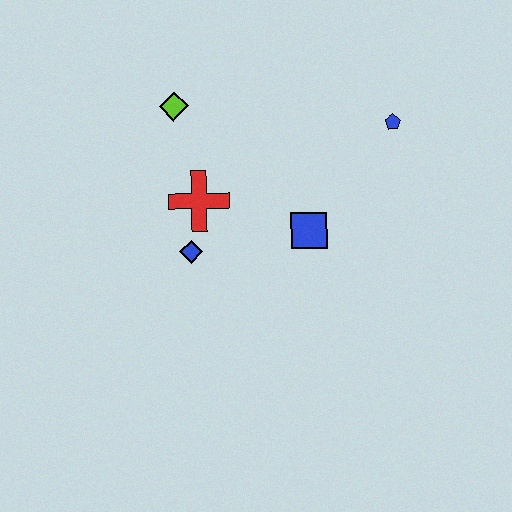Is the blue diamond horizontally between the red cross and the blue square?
No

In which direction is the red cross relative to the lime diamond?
The red cross is below the lime diamond.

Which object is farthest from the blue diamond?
The blue pentagon is farthest from the blue diamond.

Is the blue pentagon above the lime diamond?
No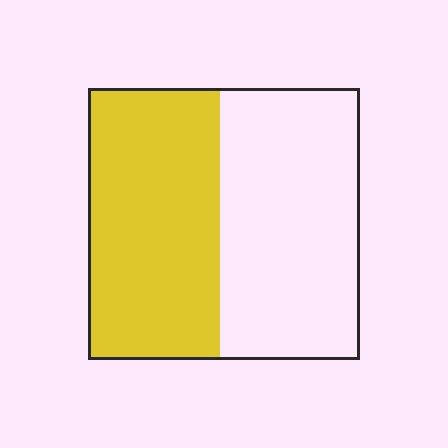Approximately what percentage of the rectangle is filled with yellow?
Approximately 50%.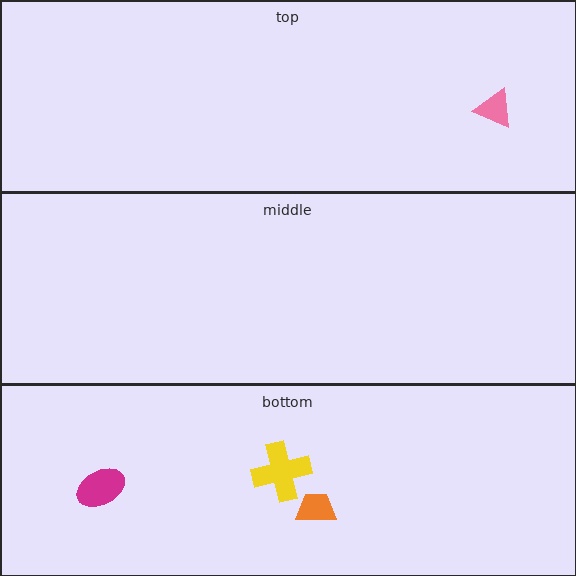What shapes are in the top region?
The pink triangle.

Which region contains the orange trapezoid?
The bottom region.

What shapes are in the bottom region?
The yellow cross, the magenta ellipse, the orange trapezoid.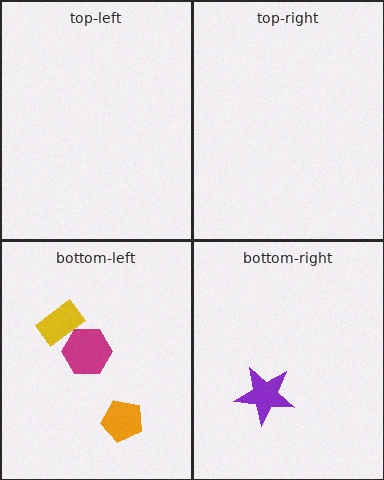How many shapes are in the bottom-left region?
3.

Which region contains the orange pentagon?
The bottom-left region.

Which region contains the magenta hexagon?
The bottom-left region.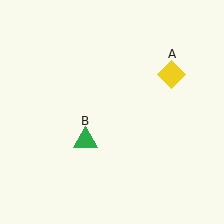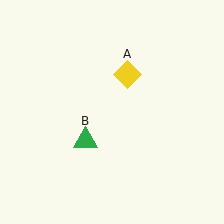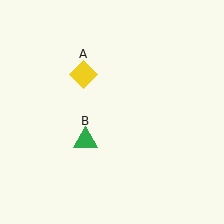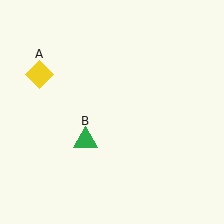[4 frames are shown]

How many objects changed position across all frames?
1 object changed position: yellow diamond (object A).